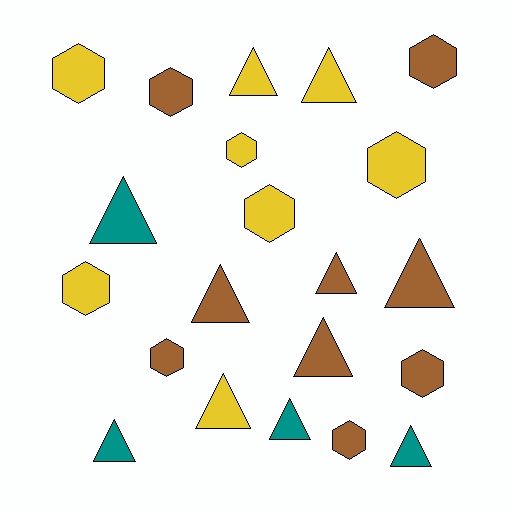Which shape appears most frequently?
Triangle, with 11 objects.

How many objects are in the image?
There are 21 objects.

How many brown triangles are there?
There are 4 brown triangles.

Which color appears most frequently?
Brown, with 9 objects.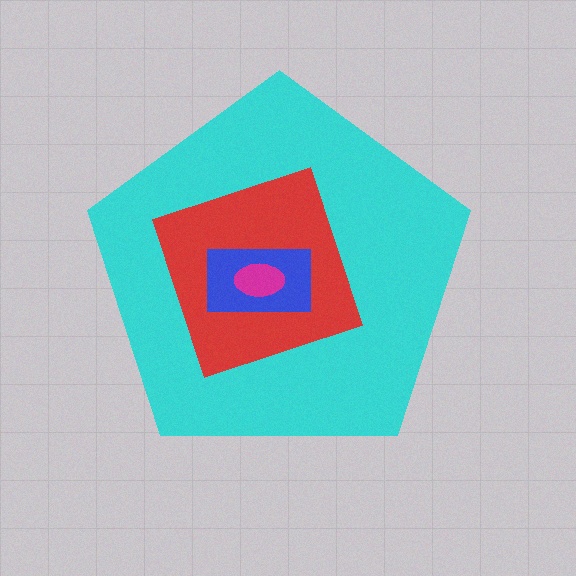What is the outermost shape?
The cyan pentagon.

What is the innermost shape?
The magenta ellipse.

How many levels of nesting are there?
4.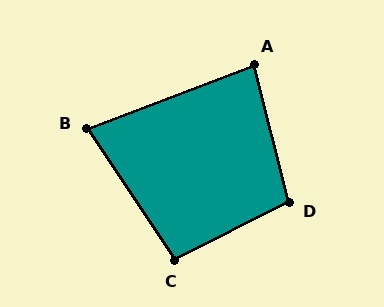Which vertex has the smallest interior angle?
B, at approximately 77 degrees.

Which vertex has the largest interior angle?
D, at approximately 103 degrees.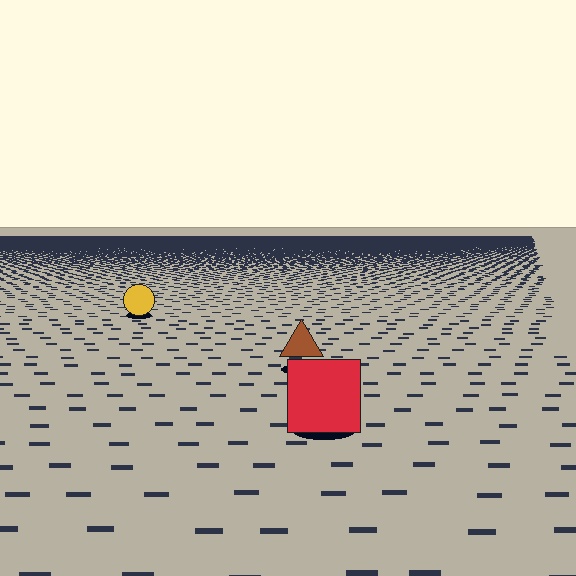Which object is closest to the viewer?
The red square is closest. The texture marks near it are larger and more spread out.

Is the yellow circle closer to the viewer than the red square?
No. The red square is closer — you can tell from the texture gradient: the ground texture is coarser near it.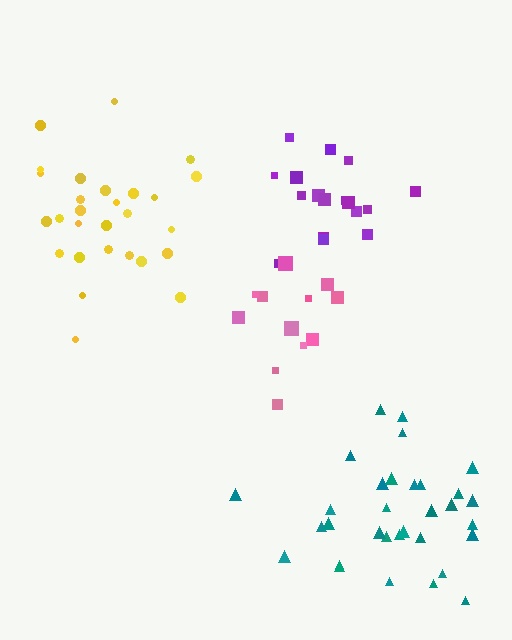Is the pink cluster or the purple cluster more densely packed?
Purple.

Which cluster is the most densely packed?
Purple.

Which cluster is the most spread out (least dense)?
Teal.